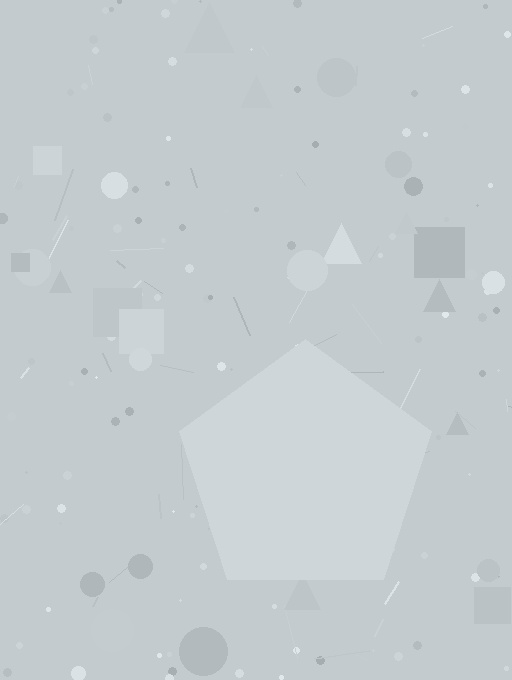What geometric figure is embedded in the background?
A pentagon is embedded in the background.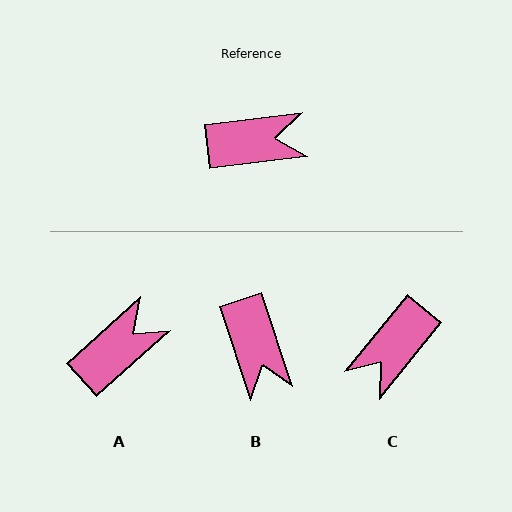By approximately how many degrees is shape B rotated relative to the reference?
Approximately 78 degrees clockwise.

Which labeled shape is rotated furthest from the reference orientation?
C, about 136 degrees away.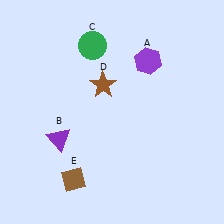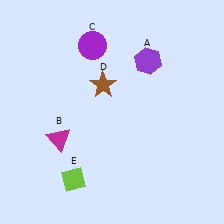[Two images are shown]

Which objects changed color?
B changed from purple to magenta. C changed from green to purple. E changed from brown to lime.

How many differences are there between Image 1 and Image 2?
There are 3 differences between the two images.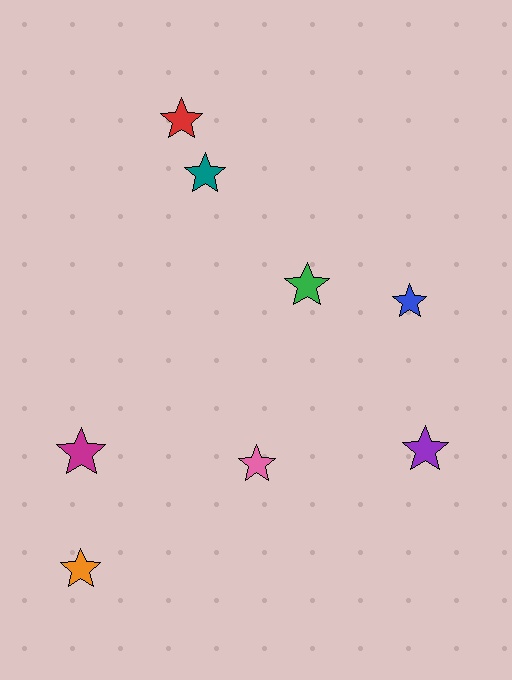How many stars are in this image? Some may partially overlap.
There are 8 stars.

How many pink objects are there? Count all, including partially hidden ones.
There is 1 pink object.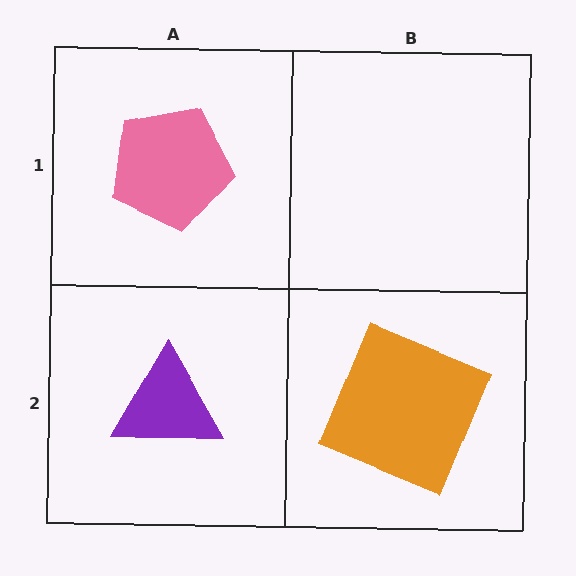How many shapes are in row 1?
1 shape.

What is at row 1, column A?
A pink pentagon.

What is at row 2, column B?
An orange square.